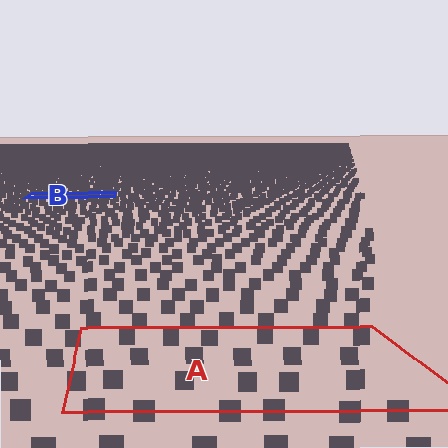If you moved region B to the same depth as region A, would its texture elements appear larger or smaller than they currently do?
They would appear larger. At a closer depth, the same texture elements are projected at a bigger on-screen size.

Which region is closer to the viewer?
Region A is closer. The texture elements there are larger and more spread out.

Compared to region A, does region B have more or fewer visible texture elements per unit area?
Region B has more texture elements per unit area — they are packed more densely because it is farther away.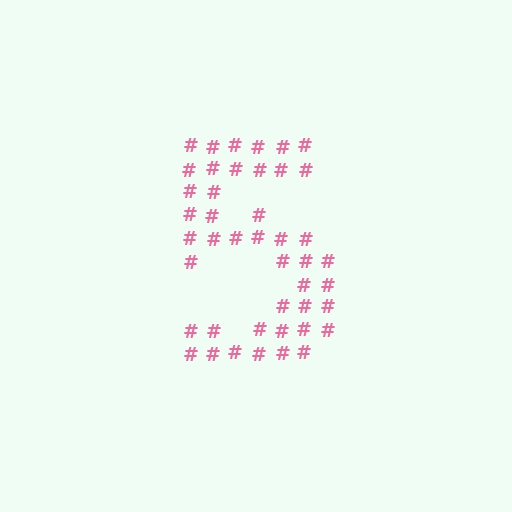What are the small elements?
The small elements are hash symbols.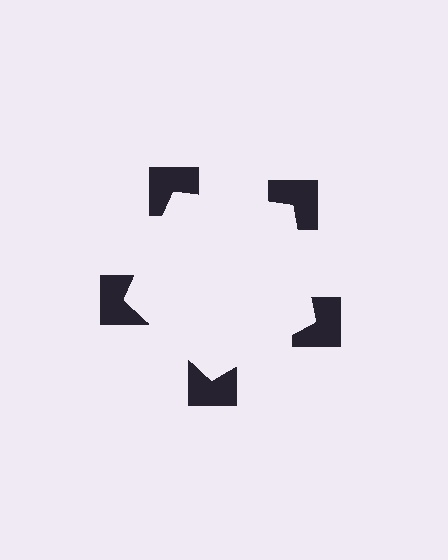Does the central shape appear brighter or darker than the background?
It typically appears slightly brighter than the background, even though no actual brightness change is drawn.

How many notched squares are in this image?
There are 5 — one at each vertex of the illusory pentagon.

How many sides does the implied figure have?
5 sides.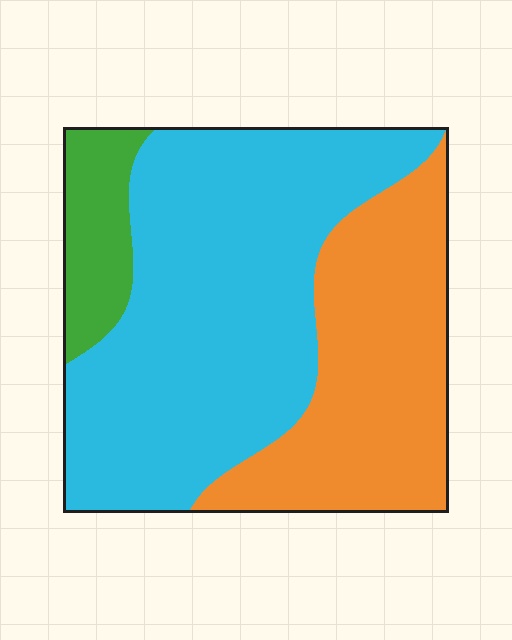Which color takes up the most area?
Cyan, at roughly 55%.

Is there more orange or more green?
Orange.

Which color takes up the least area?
Green, at roughly 10%.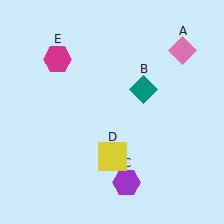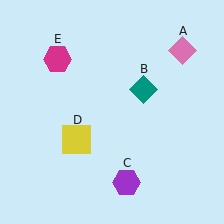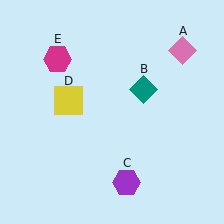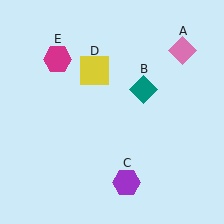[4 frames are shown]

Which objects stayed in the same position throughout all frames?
Pink diamond (object A) and teal diamond (object B) and purple hexagon (object C) and magenta hexagon (object E) remained stationary.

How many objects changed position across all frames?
1 object changed position: yellow square (object D).